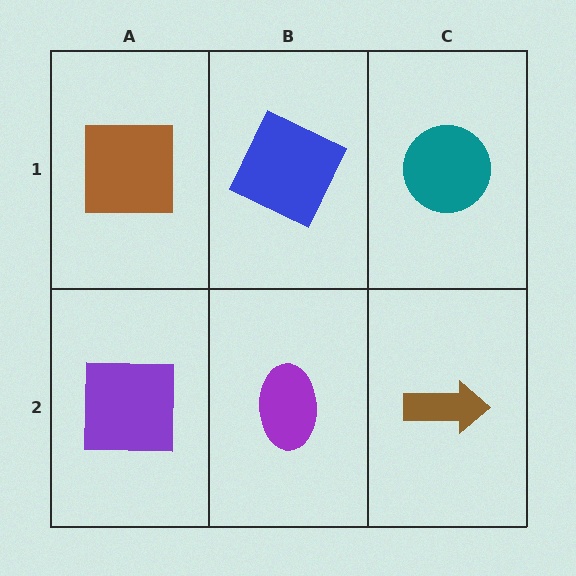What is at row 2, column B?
A purple ellipse.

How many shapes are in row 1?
3 shapes.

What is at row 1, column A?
A brown square.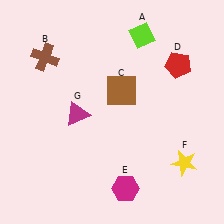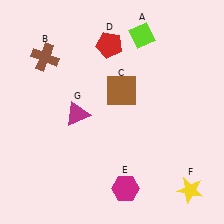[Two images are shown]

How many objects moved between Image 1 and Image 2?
2 objects moved between the two images.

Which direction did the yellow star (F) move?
The yellow star (F) moved down.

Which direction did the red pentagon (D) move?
The red pentagon (D) moved left.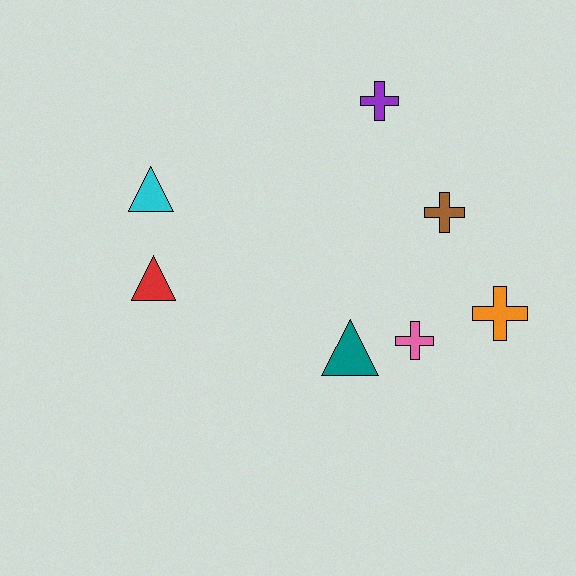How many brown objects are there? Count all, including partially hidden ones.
There is 1 brown object.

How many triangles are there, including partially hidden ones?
There are 3 triangles.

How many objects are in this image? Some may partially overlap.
There are 7 objects.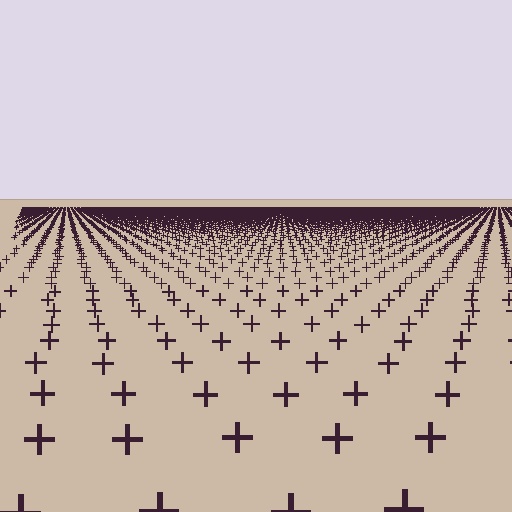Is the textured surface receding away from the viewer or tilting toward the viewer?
The surface is receding away from the viewer. Texture elements get smaller and denser toward the top.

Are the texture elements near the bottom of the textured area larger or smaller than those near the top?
Larger. Near the bottom, elements are closer to the viewer and appear at a bigger on-screen size.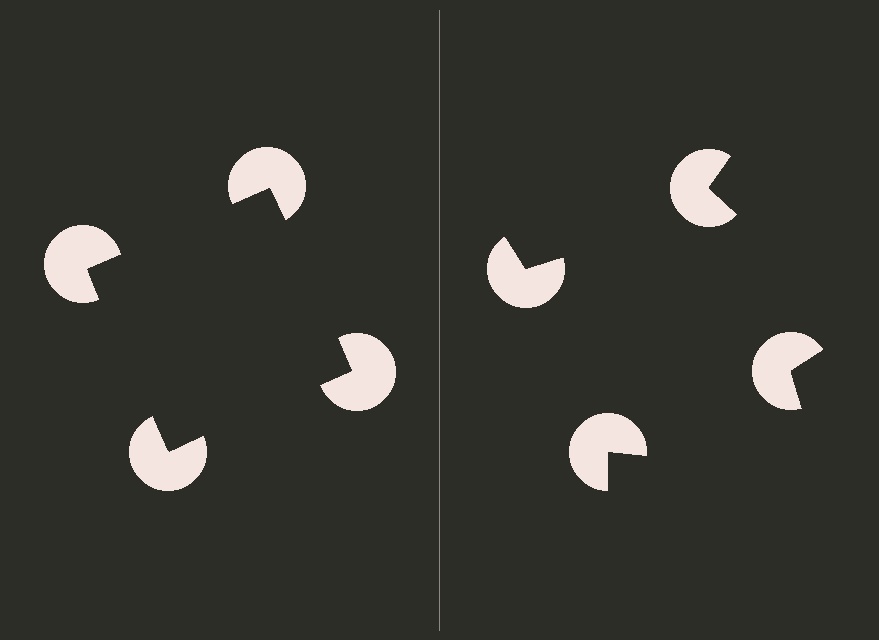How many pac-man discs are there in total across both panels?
8 — 4 on each side.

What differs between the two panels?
The pac-man discs are positioned identically on both sides; only the wedge orientations differ. On the left they align to a square; on the right they are misaligned.